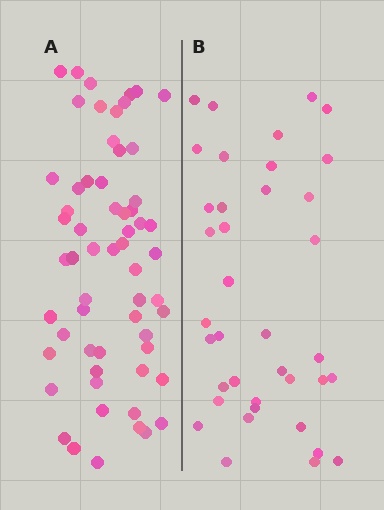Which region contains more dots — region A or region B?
Region A (the left region) has more dots.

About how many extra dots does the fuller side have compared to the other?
Region A has approximately 20 more dots than region B.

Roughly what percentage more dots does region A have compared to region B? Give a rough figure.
About 60% more.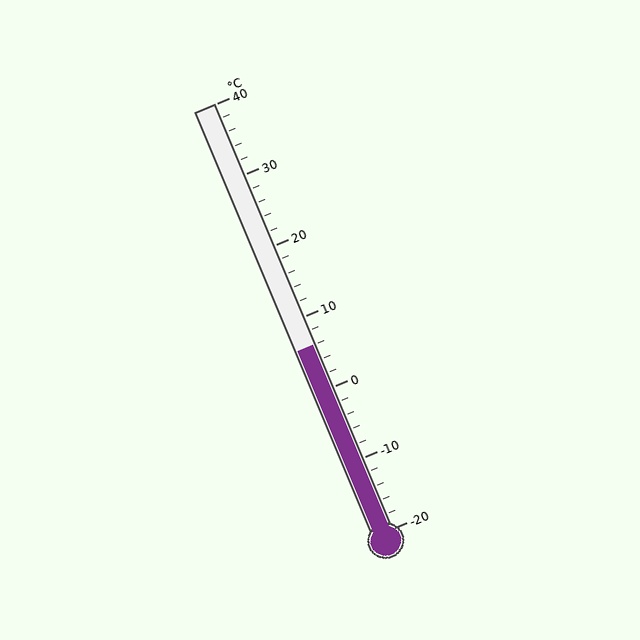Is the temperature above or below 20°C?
The temperature is below 20°C.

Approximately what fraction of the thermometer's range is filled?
The thermometer is filled to approximately 45% of its range.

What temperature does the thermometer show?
The thermometer shows approximately 6°C.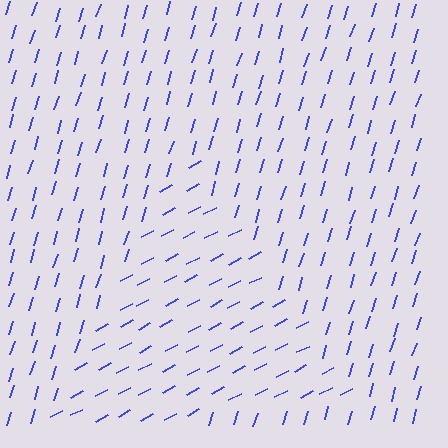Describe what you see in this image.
The image is filled with small blue line segments. A triangle region in the image has lines oriented differently from the surrounding lines, creating a visible texture boundary.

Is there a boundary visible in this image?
Yes, there is a texture boundary formed by a change in line orientation.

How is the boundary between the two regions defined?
The boundary is defined purely by a change in line orientation (approximately 45 degrees difference). All lines are the same color and thickness.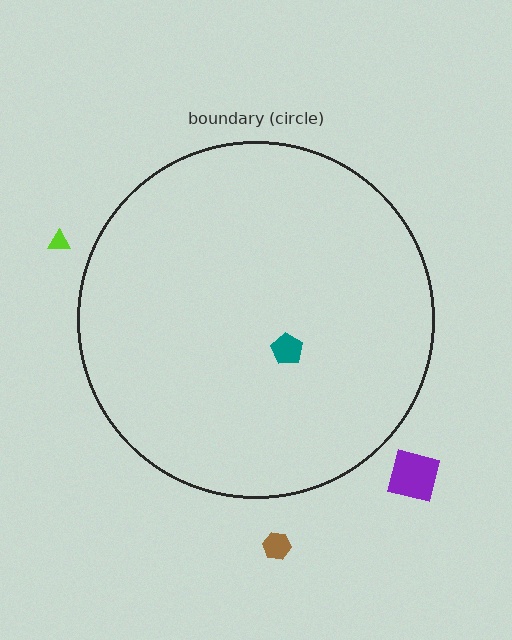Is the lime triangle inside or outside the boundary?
Outside.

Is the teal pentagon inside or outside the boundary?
Inside.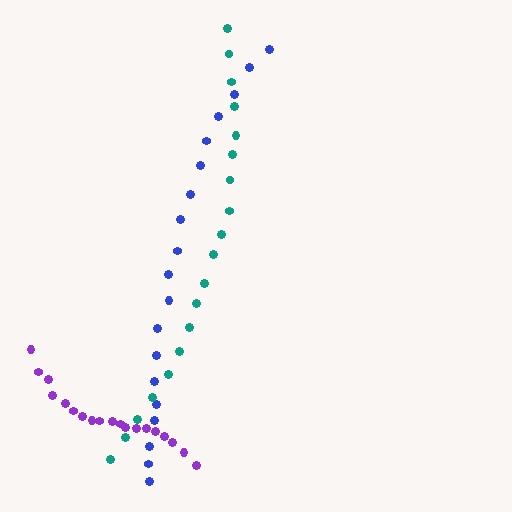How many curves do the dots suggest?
There are 3 distinct paths.